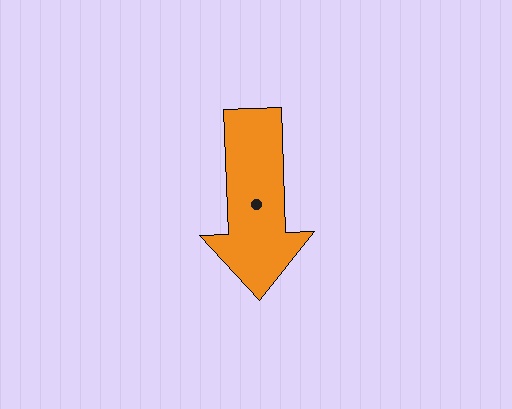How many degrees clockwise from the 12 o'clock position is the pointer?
Approximately 178 degrees.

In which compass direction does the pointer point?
South.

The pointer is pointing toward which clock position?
Roughly 6 o'clock.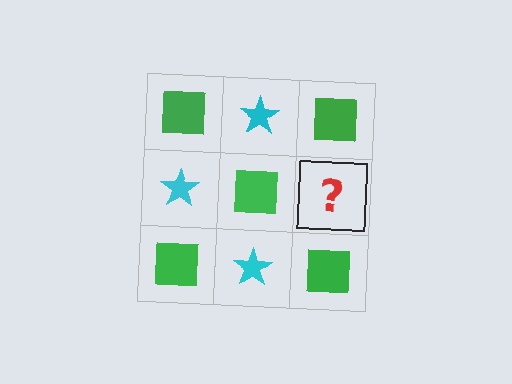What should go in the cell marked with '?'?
The missing cell should contain a cyan star.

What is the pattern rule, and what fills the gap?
The rule is that it alternates green square and cyan star in a checkerboard pattern. The gap should be filled with a cyan star.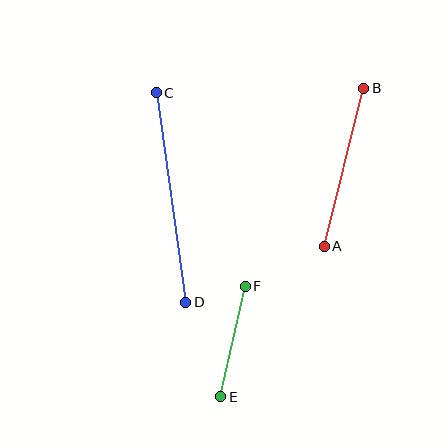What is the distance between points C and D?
The distance is approximately 212 pixels.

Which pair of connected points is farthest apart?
Points C and D are farthest apart.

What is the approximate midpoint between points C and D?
The midpoint is at approximately (171, 197) pixels.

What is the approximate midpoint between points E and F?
The midpoint is at approximately (233, 342) pixels.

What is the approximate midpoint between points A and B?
The midpoint is at approximately (344, 167) pixels.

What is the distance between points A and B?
The distance is approximately 163 pixels.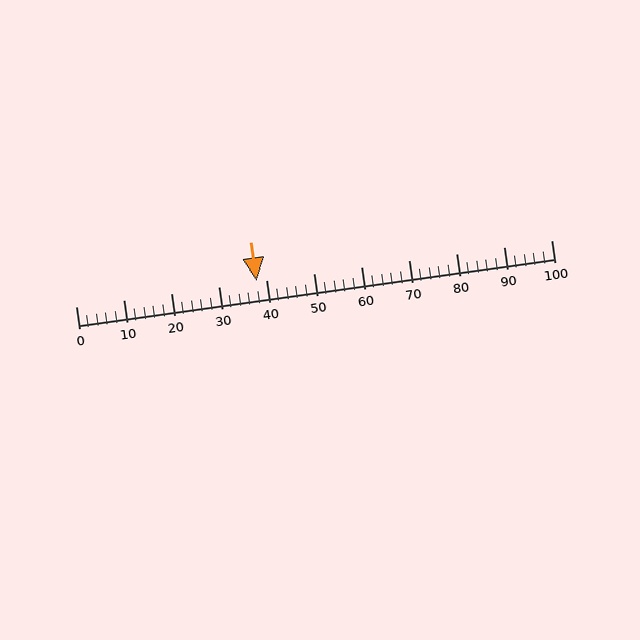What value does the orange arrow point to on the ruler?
The orange arrow points to approximately 38.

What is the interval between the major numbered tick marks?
The major tick marks are spaced 10 units apart.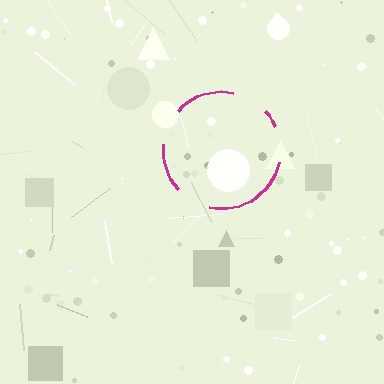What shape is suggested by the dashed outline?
The dashed outline suggests a circle.